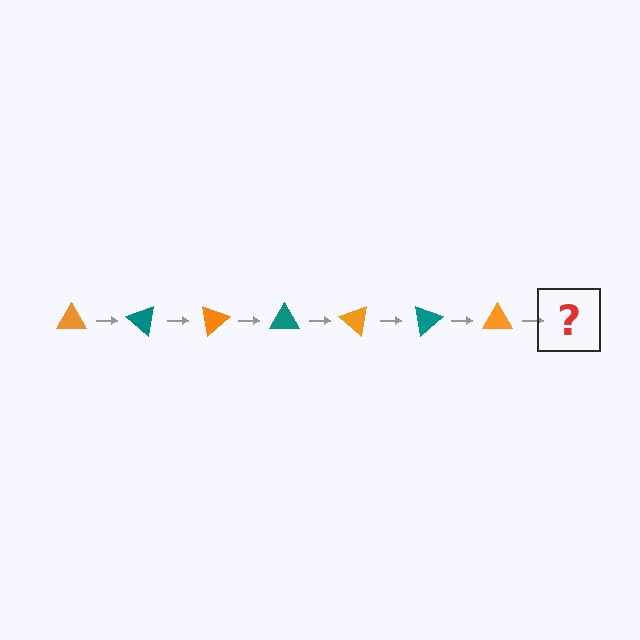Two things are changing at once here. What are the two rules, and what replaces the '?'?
The two rules are that it rotates 40 degrees each step and the color cycles through orange and teal. The '?' should be a teal triangle, rotated 280 degrees from the start.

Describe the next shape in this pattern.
It should be a teal triangle, rotated 280 degrees from the start.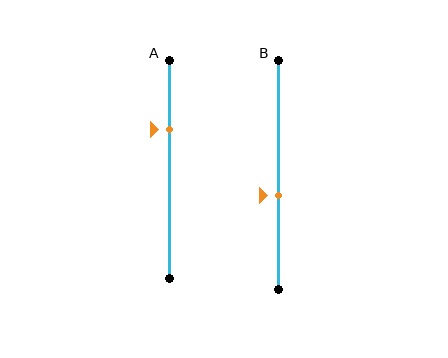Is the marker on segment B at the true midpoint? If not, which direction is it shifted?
No, the marker on segment B is shifted downward by about 9% of the segment length.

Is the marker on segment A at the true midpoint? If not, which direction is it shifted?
No, the marker on segment A is shifted upward by about 18% of the segment length.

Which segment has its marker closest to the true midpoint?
Segment B has its marker closest to the true midpoint.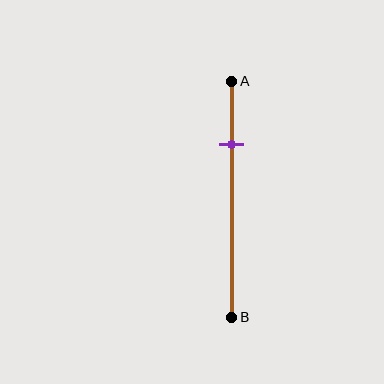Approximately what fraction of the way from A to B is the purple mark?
The purple mark is approximately 25% of the way from A to B.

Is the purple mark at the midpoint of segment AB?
No, the mark is at about 25% from A, not at the 50% midpoint.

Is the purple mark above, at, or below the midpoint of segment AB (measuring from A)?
The purple mark is above the midpoint of segment AB.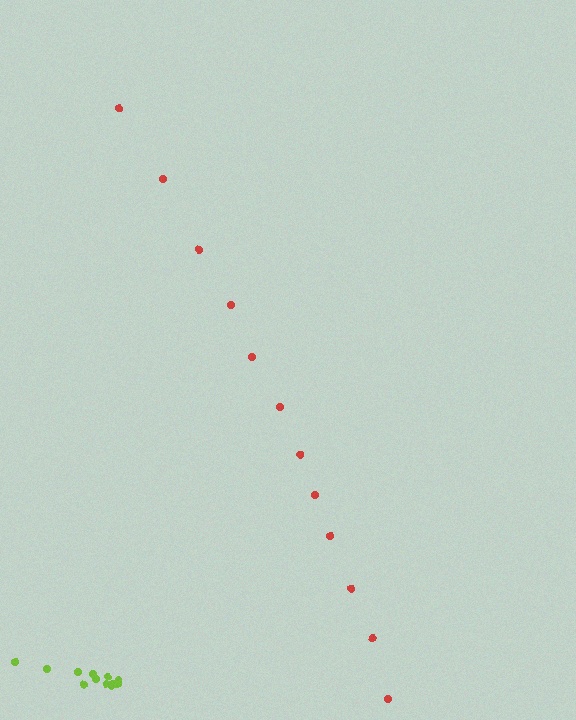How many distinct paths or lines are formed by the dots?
There are 2 distinct paths.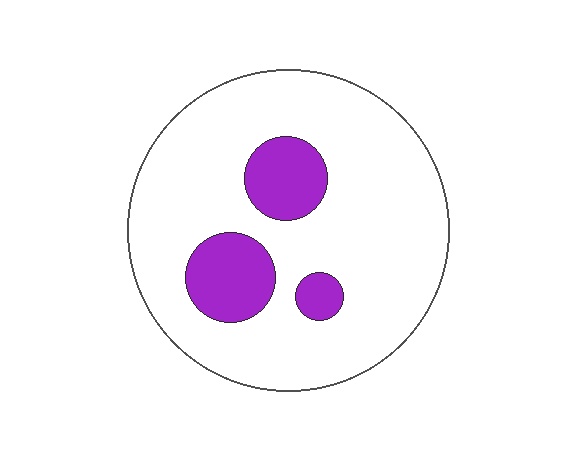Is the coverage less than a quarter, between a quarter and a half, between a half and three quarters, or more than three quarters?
Less than a quarter.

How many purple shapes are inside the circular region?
3.